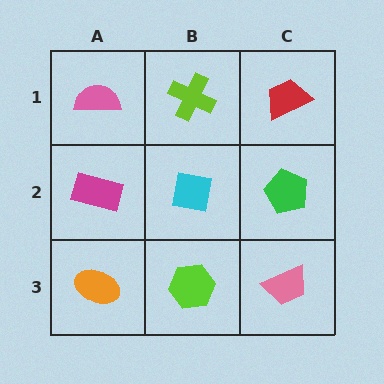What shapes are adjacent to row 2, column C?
A red trapezoid (row 1, column C), a pink trapezoid (row 3, column C), a cyan square (row 2, column B).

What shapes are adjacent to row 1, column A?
A magenta rectangle (row 2, column A), a lime cross (row 1, column B).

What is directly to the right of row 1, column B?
A red trapezoid.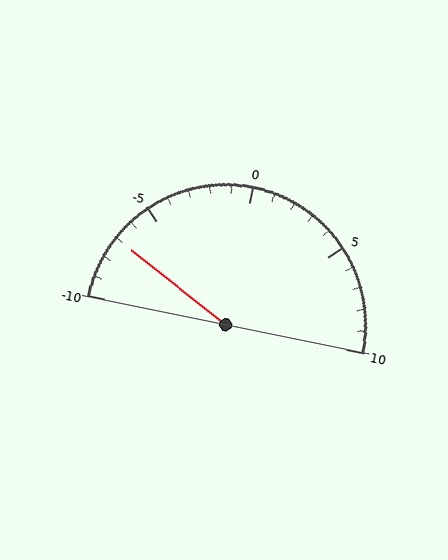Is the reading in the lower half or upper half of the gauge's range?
The reading is in the lower half of the range (-10 to 10).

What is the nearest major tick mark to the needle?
The nearest major tick mark is -5.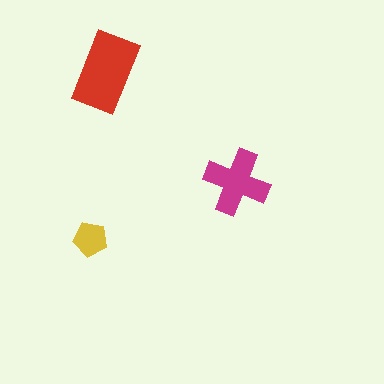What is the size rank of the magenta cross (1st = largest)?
2nd.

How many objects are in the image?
There are 3 objects in the image.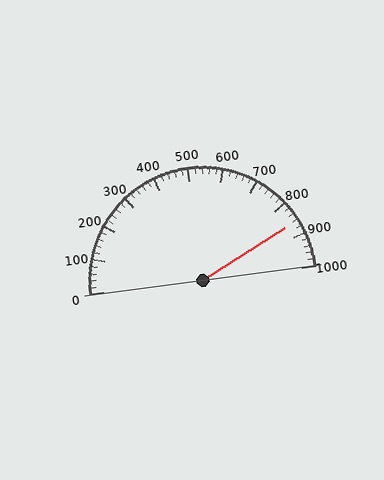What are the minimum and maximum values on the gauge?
The gauge ranges from 0 to 1000.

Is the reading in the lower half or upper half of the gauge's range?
The reading is in the upper half of the range (0 to 1000).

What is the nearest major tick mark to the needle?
The nearest major tick mark is 900.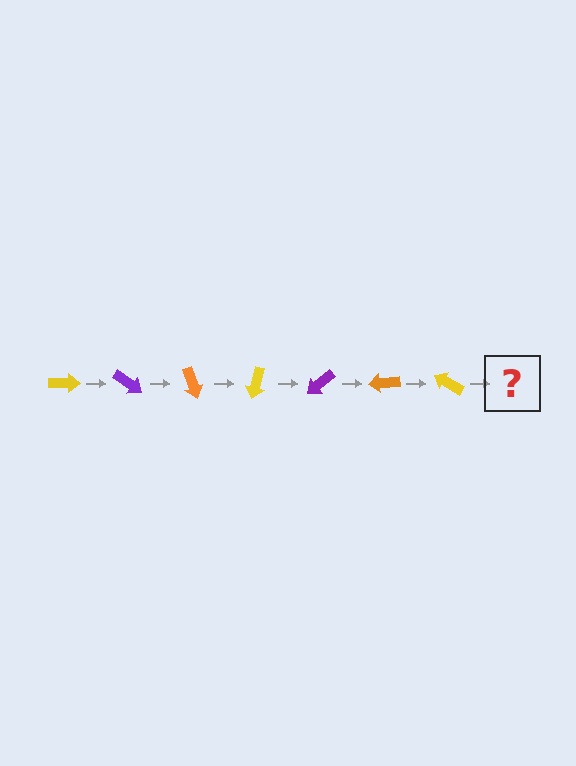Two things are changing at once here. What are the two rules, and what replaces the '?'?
The two rules are that it rotates 35 degrees each step and the color cycles through yellow, purple, and orange. The '?' should be a purple arrow, rotated 245 degrees from the start.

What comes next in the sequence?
The next element should be a purple arrow, rotated 245 degrees from the start.